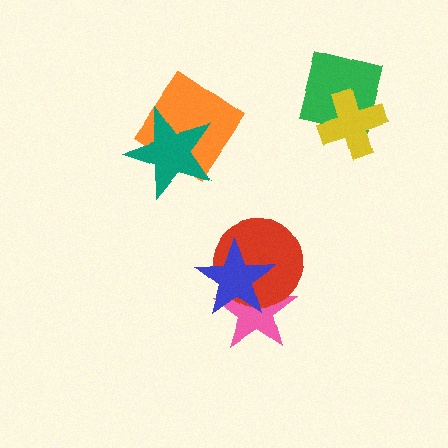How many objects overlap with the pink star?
2 objects overlap with the pink star.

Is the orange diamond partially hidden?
Yes, it is partially covered by another shape.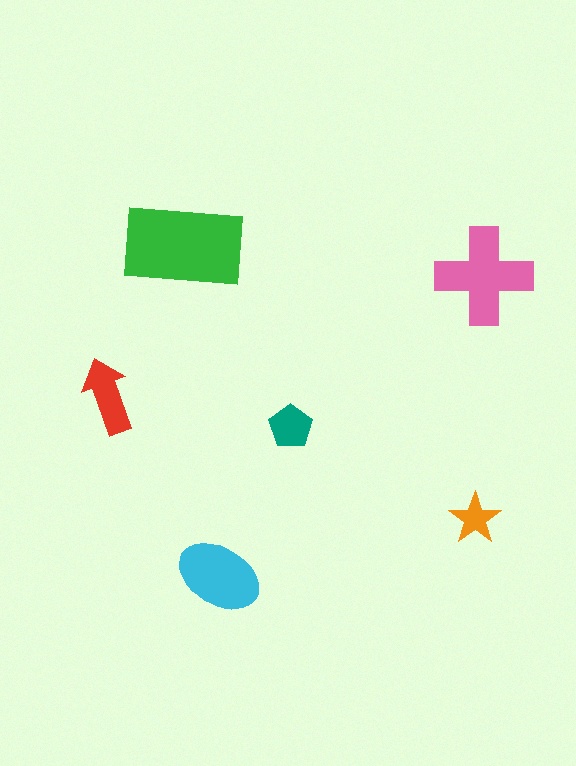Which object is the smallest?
The orange star.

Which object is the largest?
The green rectangle.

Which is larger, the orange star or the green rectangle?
The green rectangle.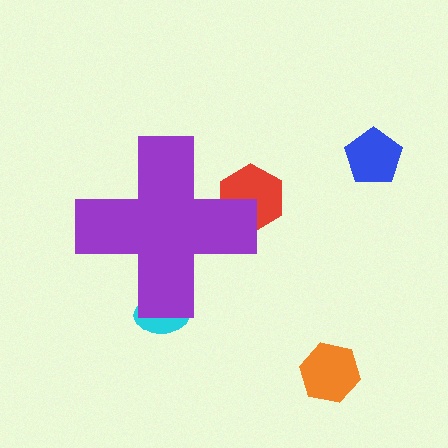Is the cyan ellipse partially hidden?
Yes, the cyan ellipse is partially hidden behind the purple cross.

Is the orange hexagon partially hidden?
No, the orange hexagon is fully visible.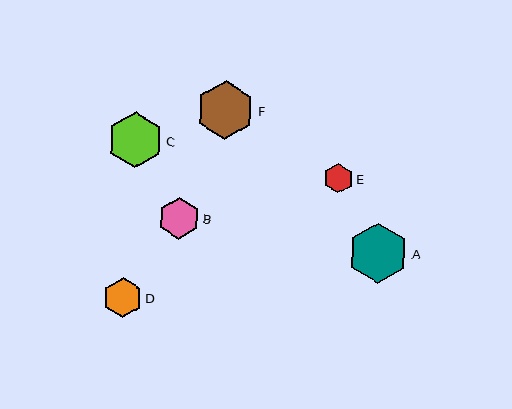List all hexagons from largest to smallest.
From largest to smallest: A, F, C, B, D, E.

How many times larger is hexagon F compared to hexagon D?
Hexagon F is approximately 1.5 times the size of hexagon D.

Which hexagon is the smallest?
Hexagon E is the smallest with a size of approximately 29 pixels.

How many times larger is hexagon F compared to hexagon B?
Hexagon F is approximately 1.4 times the size of hexagon B.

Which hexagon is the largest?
Hexagon A is the largest with a size of approximately 60 pixels.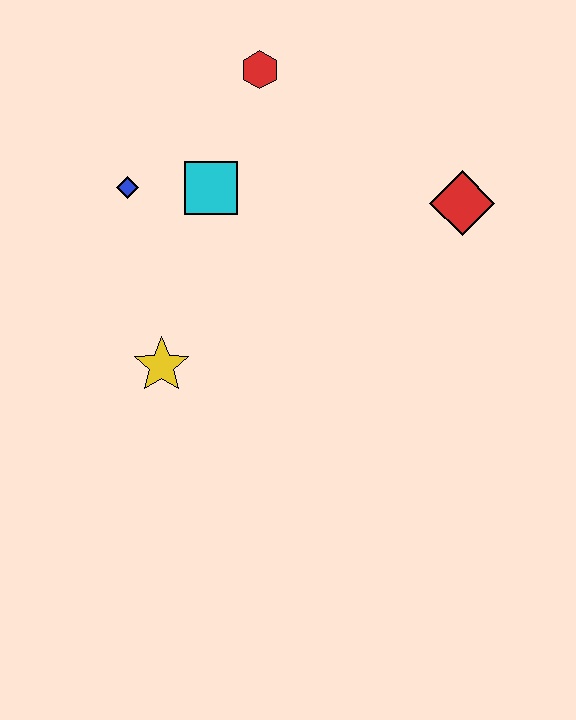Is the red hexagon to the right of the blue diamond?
Yes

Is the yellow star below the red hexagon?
Yes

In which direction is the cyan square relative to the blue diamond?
The cyan square is to the right of the blue diamond.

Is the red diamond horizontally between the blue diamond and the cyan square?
No